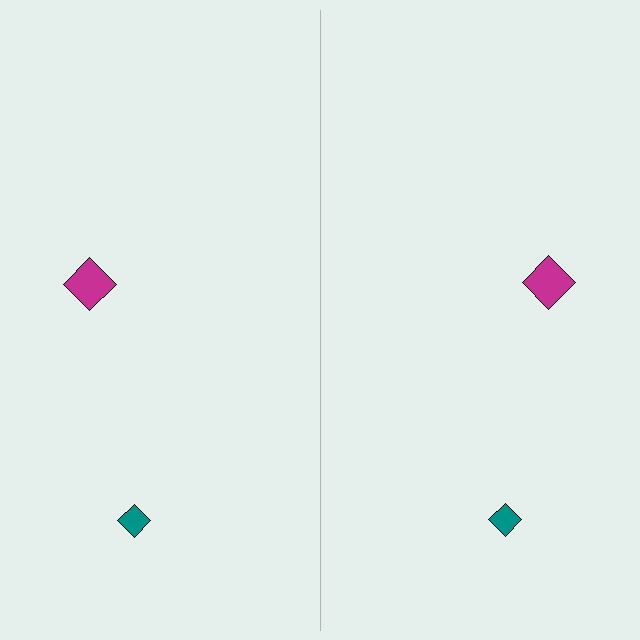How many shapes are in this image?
There are 4 shapes in this image.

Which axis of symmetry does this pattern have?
The pattern has a vertical axis of symmetry running through the center of the image.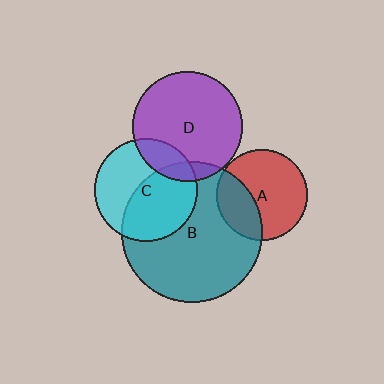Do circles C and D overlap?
Yes.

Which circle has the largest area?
Circle B (teal).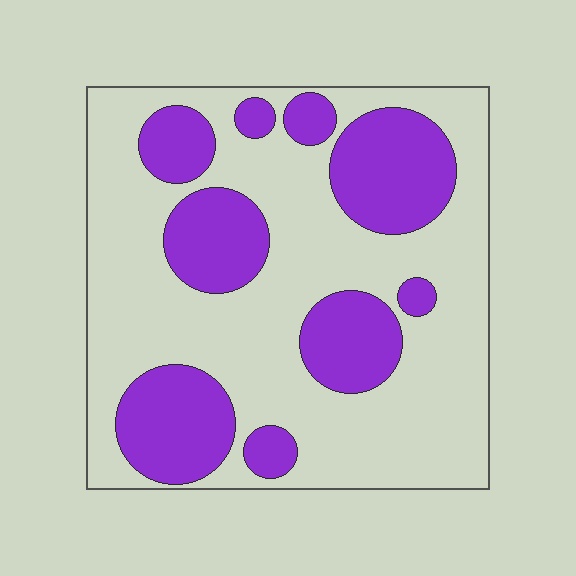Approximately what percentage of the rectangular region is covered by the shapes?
Approximately 35%.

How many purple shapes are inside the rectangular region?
9.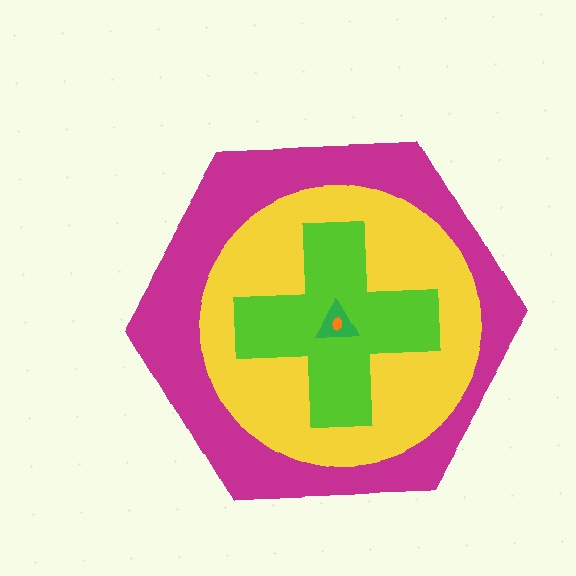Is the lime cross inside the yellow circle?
Yes.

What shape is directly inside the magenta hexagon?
The yellow circle.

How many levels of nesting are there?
5.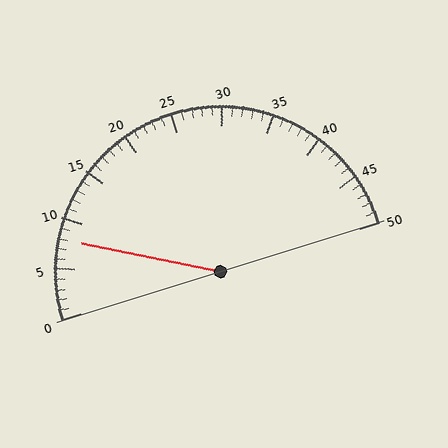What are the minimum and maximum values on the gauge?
The gauge ranges from 0 to 50.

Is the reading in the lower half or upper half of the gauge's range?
The reading is in the lower half of the range (0 to 50).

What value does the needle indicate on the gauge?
The needle indicates approximately 8.